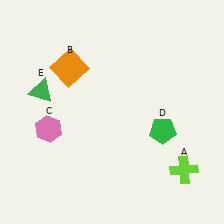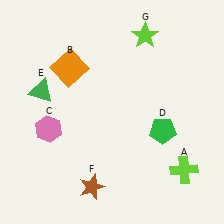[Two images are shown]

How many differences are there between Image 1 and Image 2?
There are 2 differences between the two images.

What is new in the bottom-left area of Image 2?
A brown star (F) was added in the bottom-left area of Image 2.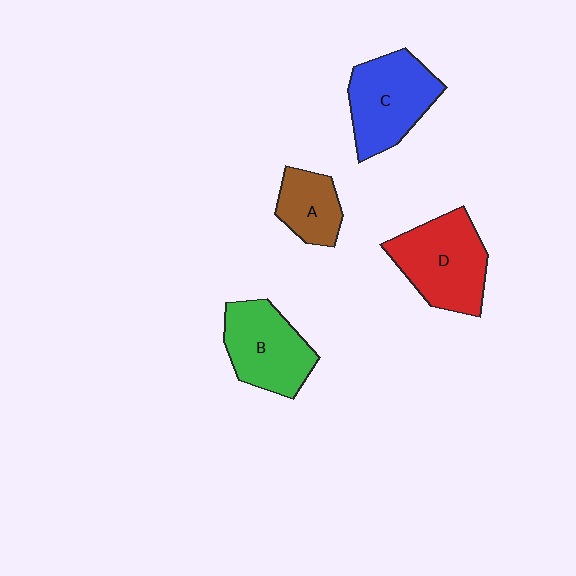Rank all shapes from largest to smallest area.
From largest to smallest: D (red), C (blue), B (green), A (brown).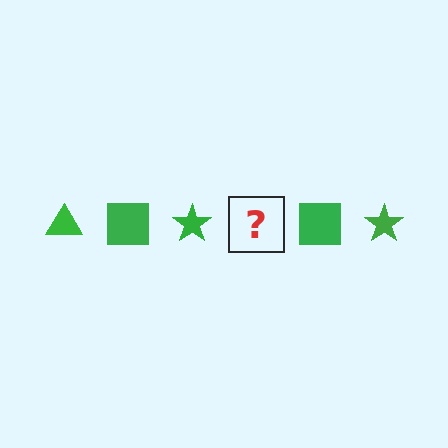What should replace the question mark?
The question mark should be replaced with a green triangle.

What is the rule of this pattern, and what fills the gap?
The rule is that the pattern cycles through triangle, square, star shapes in green. The gap should be filled with a green triangle.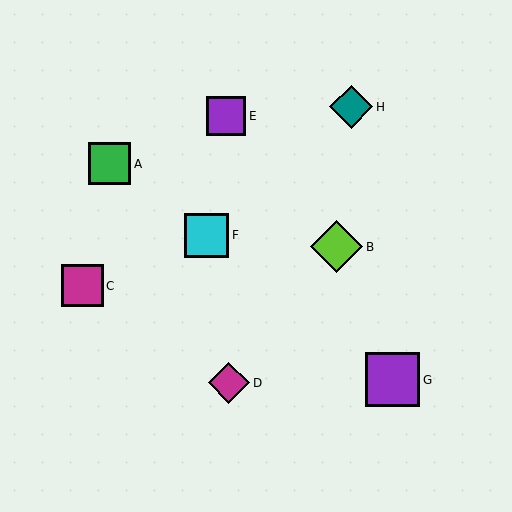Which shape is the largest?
The purple square (labeled G) is the largest.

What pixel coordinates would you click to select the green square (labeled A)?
Click at (110, 164) to select the green square A.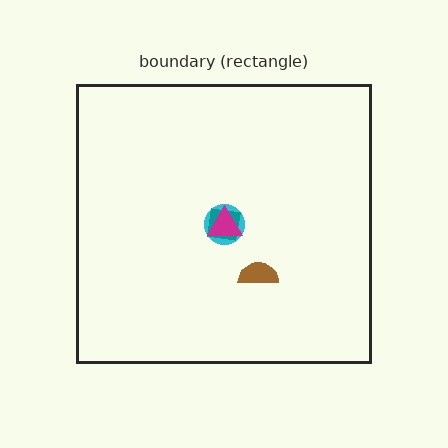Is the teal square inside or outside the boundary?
Inside.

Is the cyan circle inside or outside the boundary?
Inside.